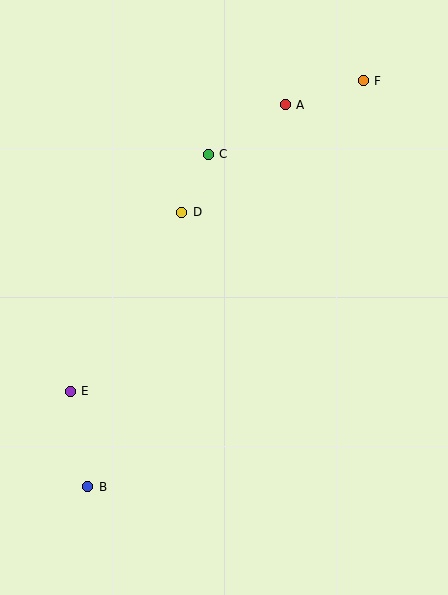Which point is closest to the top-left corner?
Point C is closest to the top-left corner.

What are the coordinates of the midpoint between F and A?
The midpoint between F and A is at (324, 93).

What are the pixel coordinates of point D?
Point D is at (182, 212).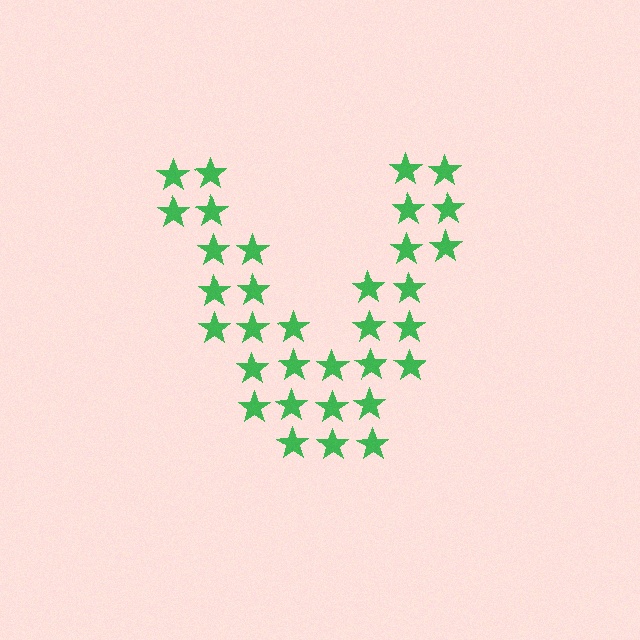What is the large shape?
The large shape is the letter V.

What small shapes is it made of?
It is made of small stars.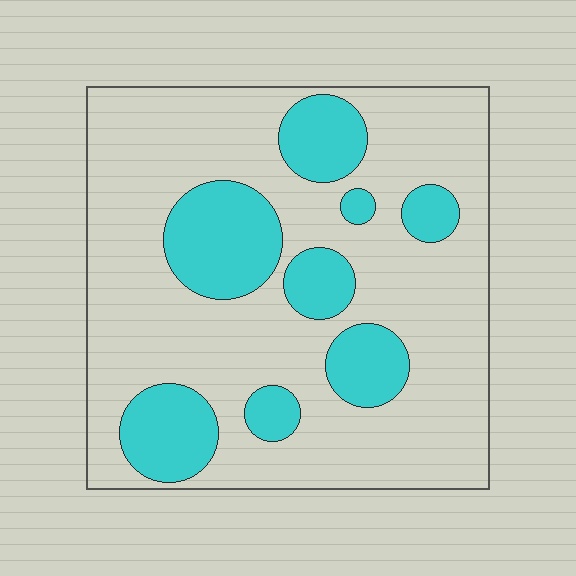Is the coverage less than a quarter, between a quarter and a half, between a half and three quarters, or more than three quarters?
Between a quarter and a half.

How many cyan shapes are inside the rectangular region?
8.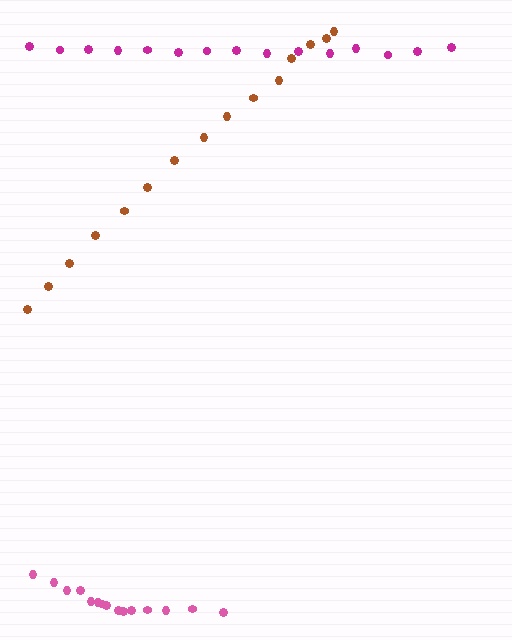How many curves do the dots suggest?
There are 3 distinct paths.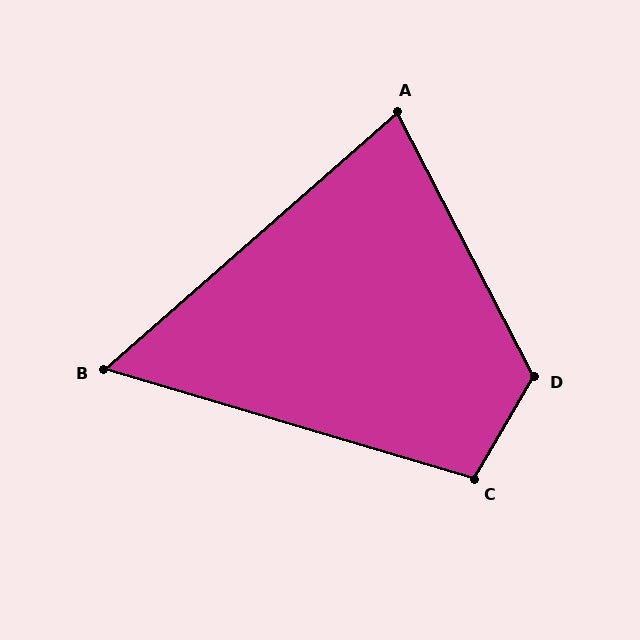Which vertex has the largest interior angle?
D, at approximately 122 degrees.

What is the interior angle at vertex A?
Approximately 76 degrees (acute).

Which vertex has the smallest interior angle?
B, at approximately 58 degrees.